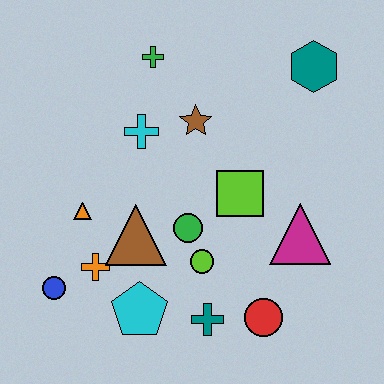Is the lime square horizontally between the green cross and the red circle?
Yes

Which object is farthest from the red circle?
The green cross is farthest from the red circle.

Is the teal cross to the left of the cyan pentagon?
No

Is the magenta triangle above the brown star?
No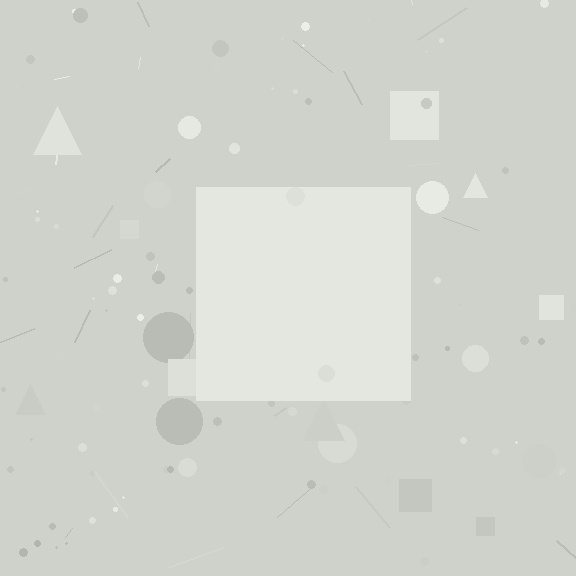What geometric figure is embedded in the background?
A square is embedded in the background.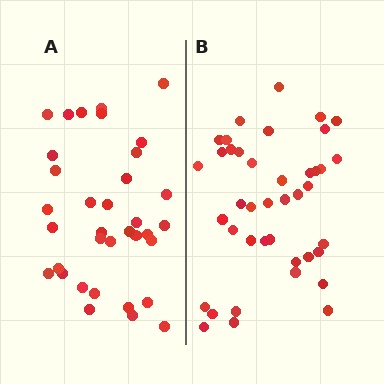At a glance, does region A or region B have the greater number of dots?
Region B (the right region) has more dots.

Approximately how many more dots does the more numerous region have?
Region B has about 6 more dots than region A.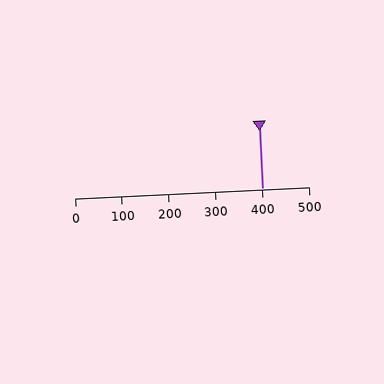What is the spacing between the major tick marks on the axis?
The major ticks are spaced 100 apart.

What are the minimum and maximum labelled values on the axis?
The axis runs from 0 to 500.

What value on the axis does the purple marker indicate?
The marker indicates approximately 400.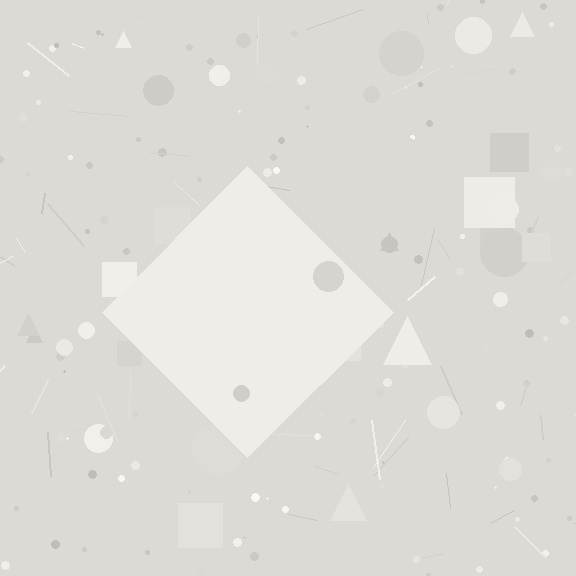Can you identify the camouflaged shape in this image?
The camouflaged shape is a diamond.